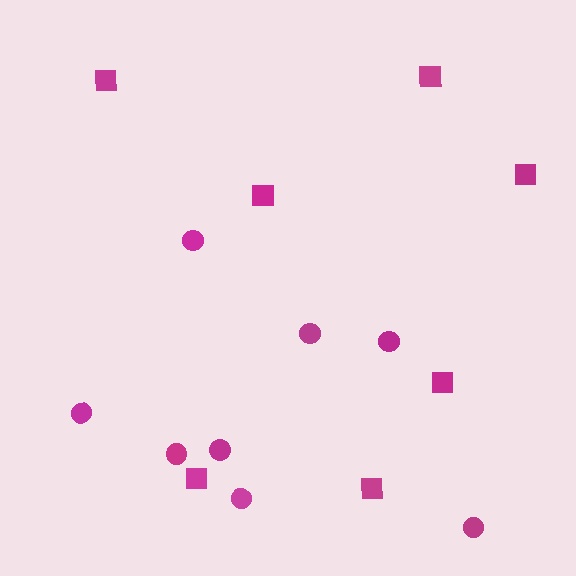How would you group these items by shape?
There are 2 groups: one group of circles (8) and one group of squares (7).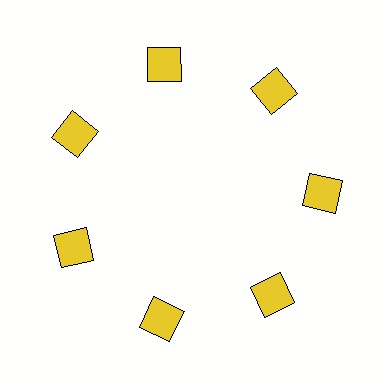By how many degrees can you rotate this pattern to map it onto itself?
The pattern maps onto itself every 51 degrees of rotation.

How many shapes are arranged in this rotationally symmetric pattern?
There are 7 shapes, arranged in 7 groups of 1.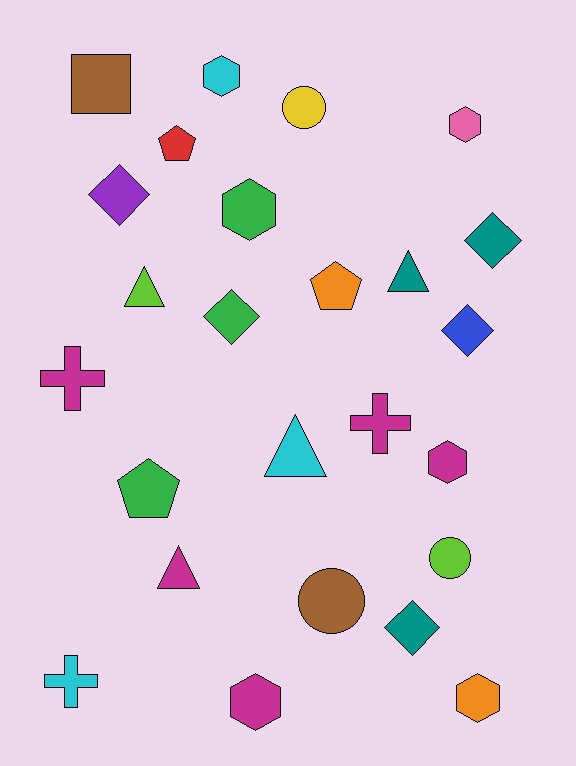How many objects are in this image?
There are 25 objects.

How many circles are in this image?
There are 3 circles.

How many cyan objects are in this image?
There are 3 cyan objects.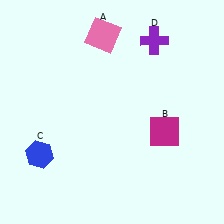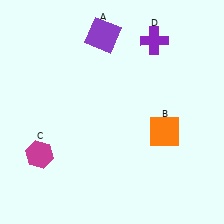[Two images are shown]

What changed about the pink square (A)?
In Image 1, A is pink. In Image 2, it changed to purple.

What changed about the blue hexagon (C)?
In Image 1, C is blue. In Image 2, it changed to magenta.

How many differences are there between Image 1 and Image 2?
There are 3 differences between the two images.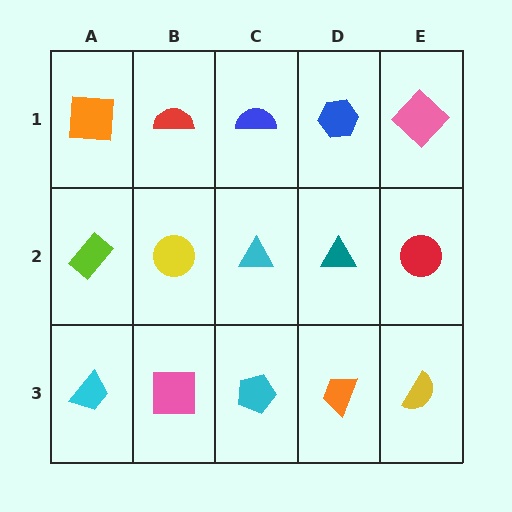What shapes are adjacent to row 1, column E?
A red circle (row 2, column E), a blue hexagon (row 1, column D).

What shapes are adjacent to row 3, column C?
A cyan triangle (row 2, column C), a pink square (row 3, column B), an orange trapezoid (row 3, column D).